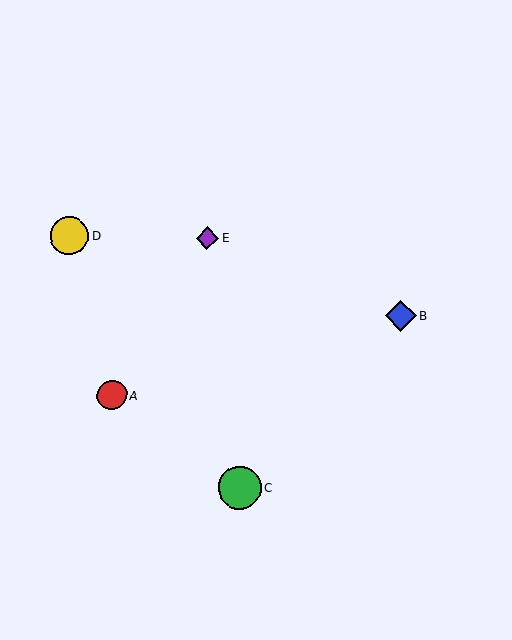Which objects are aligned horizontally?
Objects D, E are aligned horizontally.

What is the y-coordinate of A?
Object A is at y≈395.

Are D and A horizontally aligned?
No, D is at y≈235 and A is at y≈395.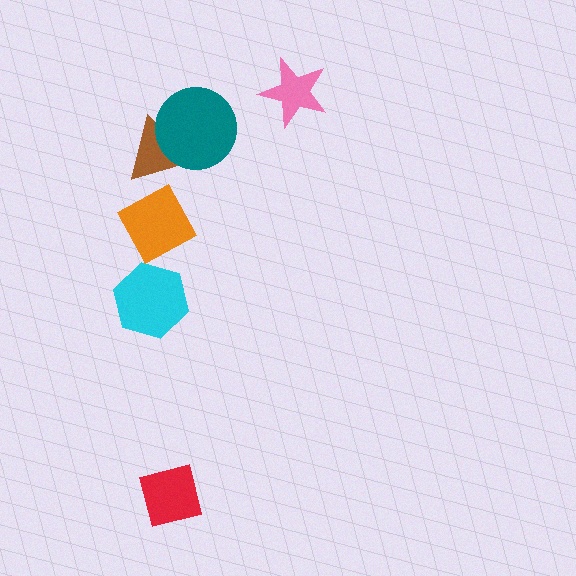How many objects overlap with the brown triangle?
1 object overlaps with the brown triangle.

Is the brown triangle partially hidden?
Yes, it is partially covered by another shape.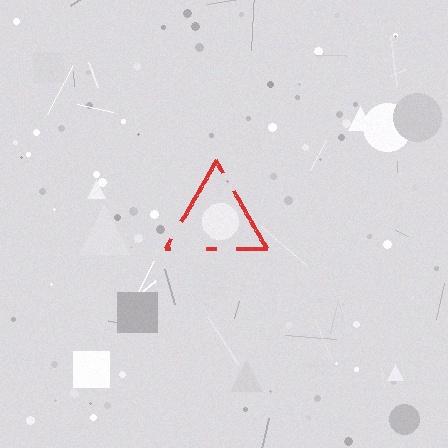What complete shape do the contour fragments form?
The contour fragments form a triangle.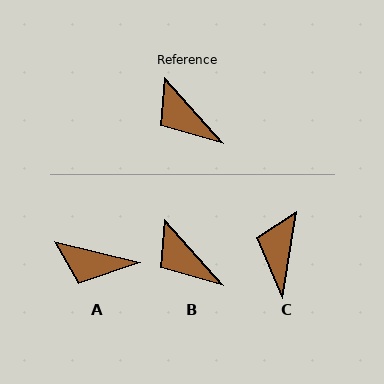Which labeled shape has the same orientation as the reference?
B.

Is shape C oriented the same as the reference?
No, it is off by about 51 degrees.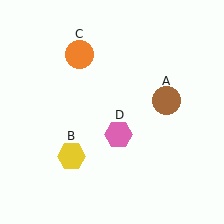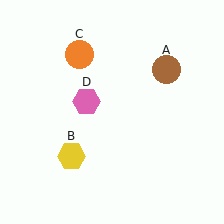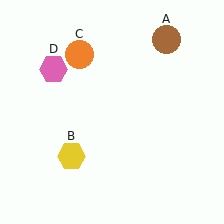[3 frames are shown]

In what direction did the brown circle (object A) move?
The brown circle (object A) moved up.